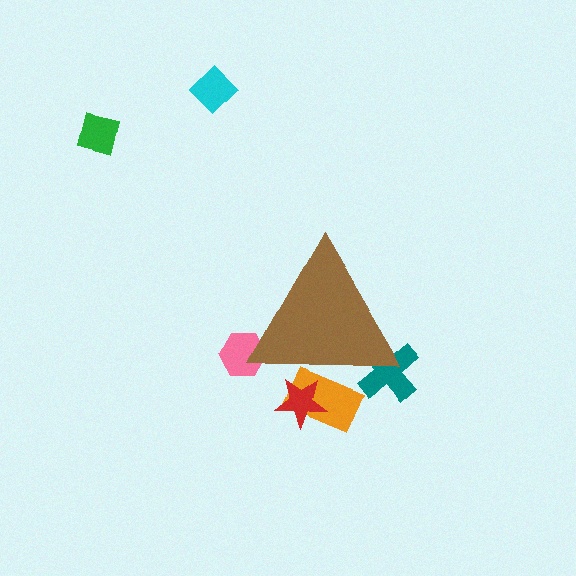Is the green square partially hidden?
No, the green square is fully visible.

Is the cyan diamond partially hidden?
No, the cyan diamond is fully visible.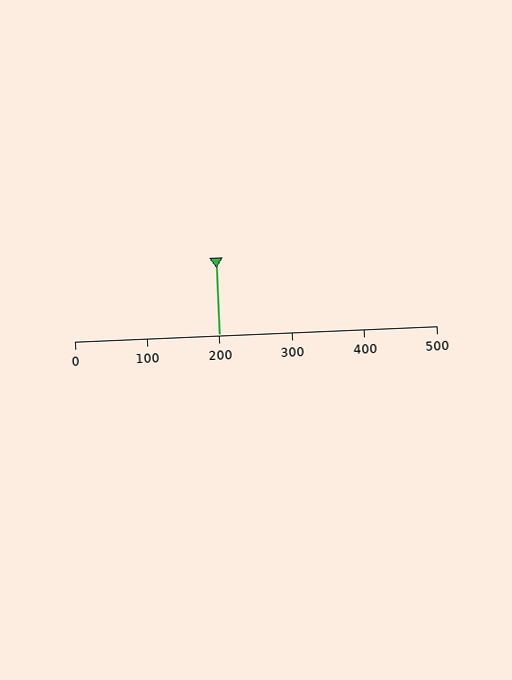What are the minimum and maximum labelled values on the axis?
The axis runs from 0 to 500.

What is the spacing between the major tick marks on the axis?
The major ticks are spaced 100 apart.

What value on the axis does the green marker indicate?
The marker indicates approximately 200.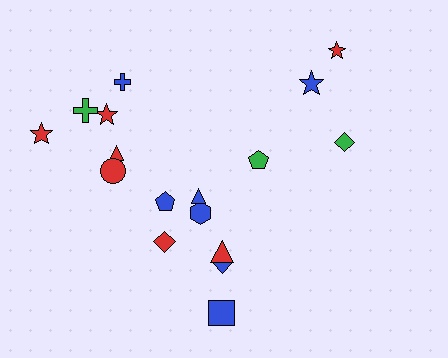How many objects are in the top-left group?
There are 6 objects.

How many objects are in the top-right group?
There are 4 objects.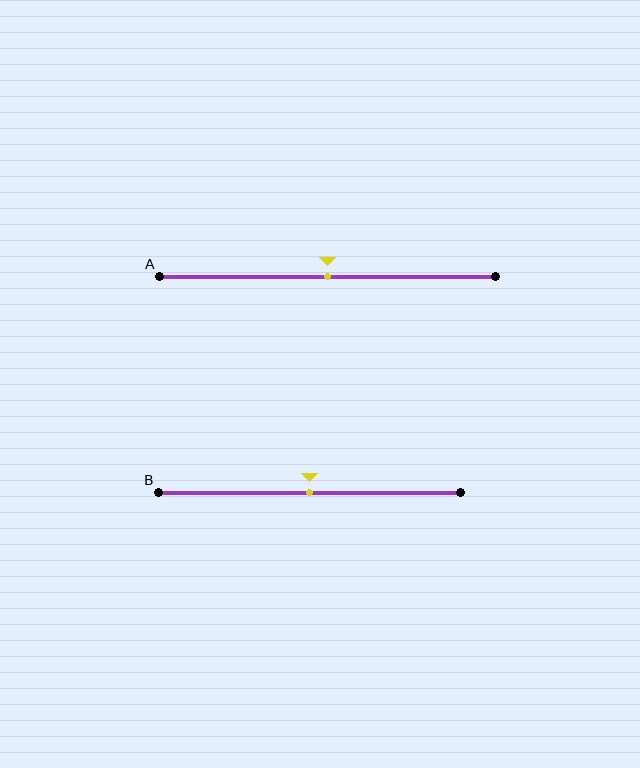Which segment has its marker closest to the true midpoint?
Segment A has its marker closest to the true midpoint.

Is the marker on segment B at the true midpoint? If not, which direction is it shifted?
Yes, the marker on segment B is at the true midpoint.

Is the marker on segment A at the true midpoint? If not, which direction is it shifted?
Yes, the marker on segment A is at the true midpoint.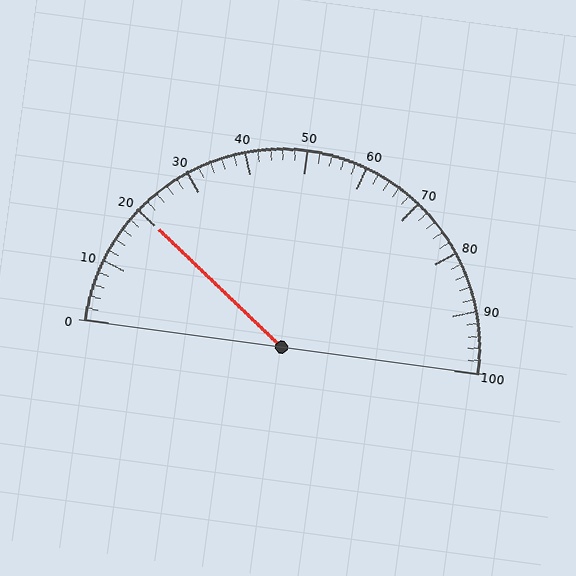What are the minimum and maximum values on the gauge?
The gauge ranges from 0 to 100.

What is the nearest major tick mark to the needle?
The nearest major tick mark is 20.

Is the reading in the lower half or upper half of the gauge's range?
The reading is in the lower half of the range (0 to 100).